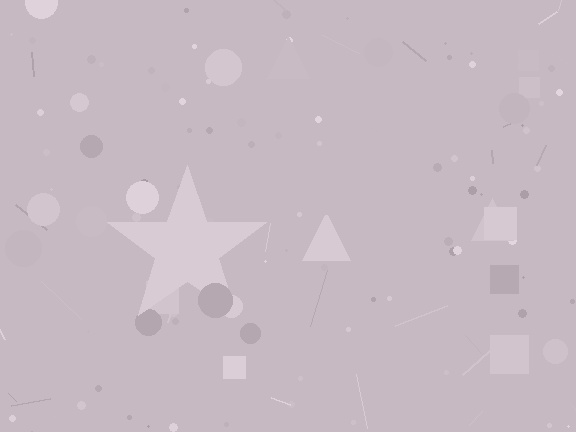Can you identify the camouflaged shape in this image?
The camouflaged shape is a star.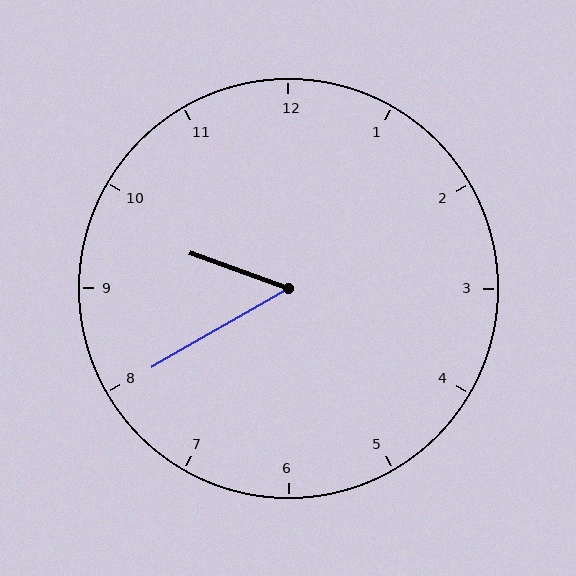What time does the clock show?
9:40.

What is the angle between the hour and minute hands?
Approximately 50 degrees.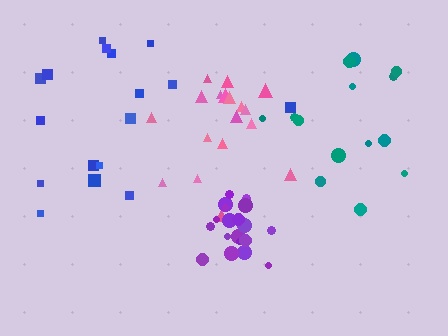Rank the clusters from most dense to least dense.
purple, pink, teal, blue.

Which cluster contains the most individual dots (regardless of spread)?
Purple (19).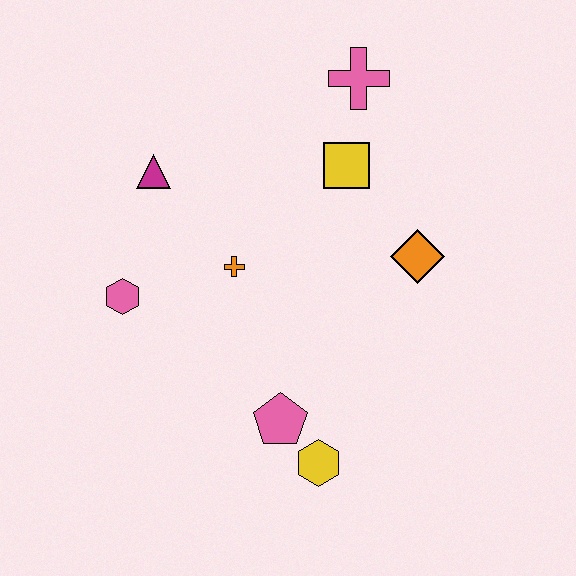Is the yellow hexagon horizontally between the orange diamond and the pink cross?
No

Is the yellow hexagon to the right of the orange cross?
Yes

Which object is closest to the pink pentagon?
The yellow hexagon is closest to the pink pentagon.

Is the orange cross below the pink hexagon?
No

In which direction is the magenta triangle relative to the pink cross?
The magenta triangle is to the left of the pink cross.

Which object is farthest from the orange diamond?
The pink hexagon is farthest from the orange diamond.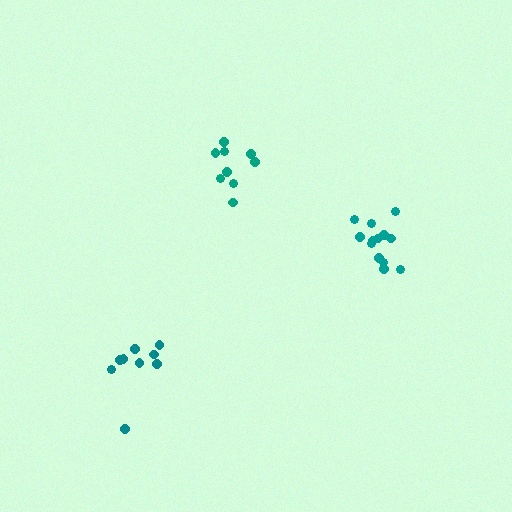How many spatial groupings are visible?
There are 3 spatial groupings.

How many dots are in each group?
Group 1: 9 dots, Group 2: 9 dots, Group 3: 13 dots (31 total).